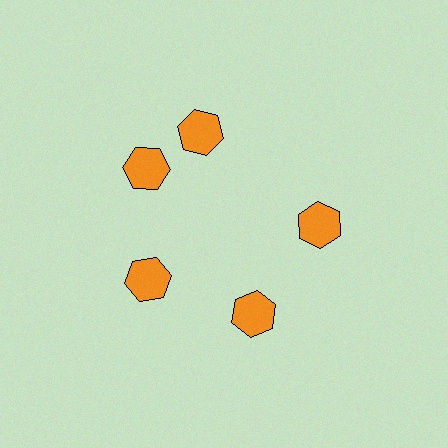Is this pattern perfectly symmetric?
No. The 5 orange hexagons are arranged in a ring, but one element near the 1 o'clock position is rotated out of alignment along the ring, breaking the 5-fold rotational symmetry.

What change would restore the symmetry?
The symmetry would be restored by rotating it back into even spacing with its neighbors so that all 5 hexagons sit at equal angles and equal distance from the center.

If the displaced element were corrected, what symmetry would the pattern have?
It would have 5-fold rotational symmetry — the pattern would map onto itself every 72 degrees.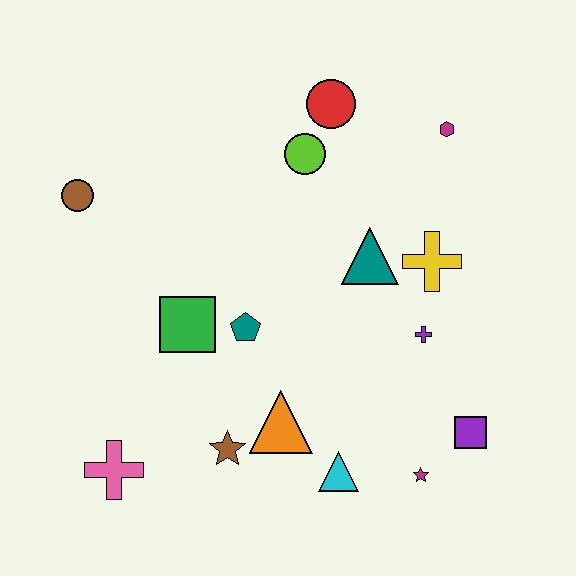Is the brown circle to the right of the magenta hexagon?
No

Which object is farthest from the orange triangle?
The magenta hexagon is farthest from the orange triangle.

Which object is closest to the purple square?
The magenta star is closest to the purple square.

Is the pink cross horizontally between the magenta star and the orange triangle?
No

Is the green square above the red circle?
No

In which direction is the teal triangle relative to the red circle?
The teal triangle is below the red circle.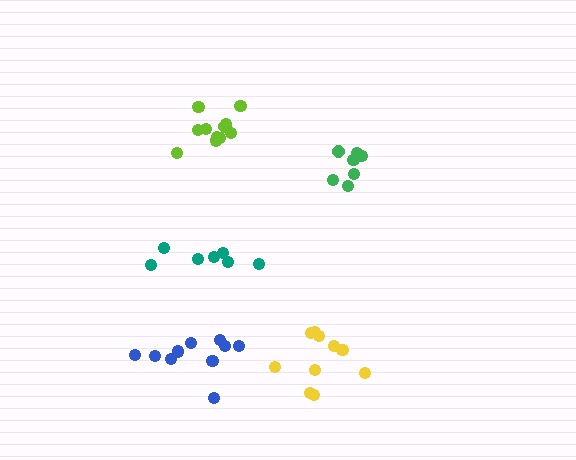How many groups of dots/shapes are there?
There are 5 groups.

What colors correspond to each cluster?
The clusters are colored: green, lime, blue, yellow, teal.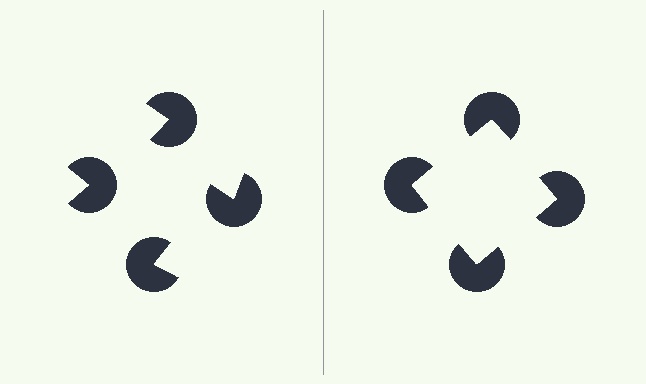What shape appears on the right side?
An illusory square.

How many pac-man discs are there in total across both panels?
8 — 4 on each side.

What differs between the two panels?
The pac-man discs are positioned identically on both sides; only the wedge orientations differ. On the right they align to a square; on the left they are misaligned.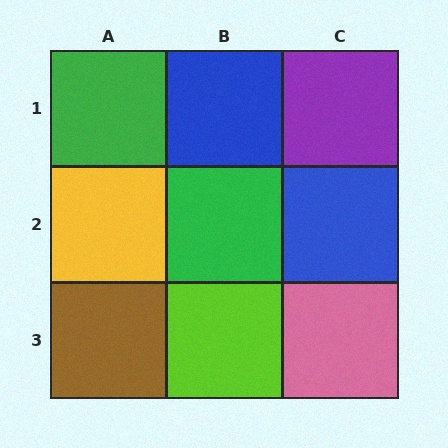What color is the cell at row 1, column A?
Green.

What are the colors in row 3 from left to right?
Brown, lime, pink.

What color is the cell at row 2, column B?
Green.